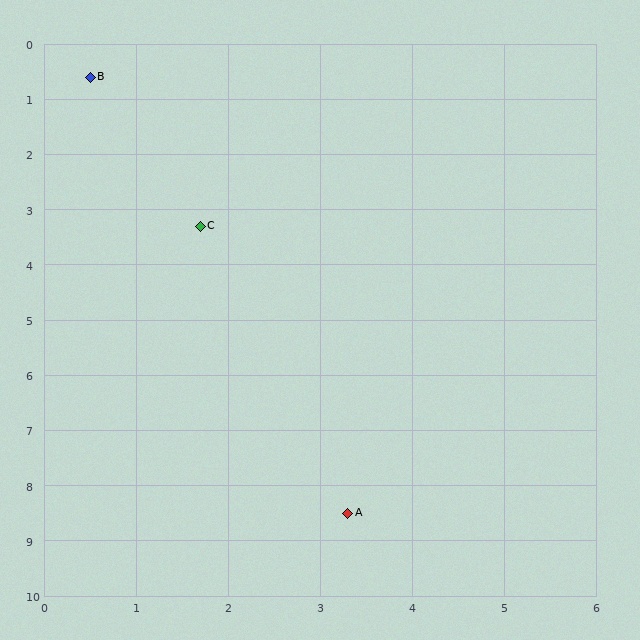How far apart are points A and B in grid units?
Points A and B are about 8.4 grid units apart.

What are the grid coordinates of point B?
Point B is at approximately (0.5, 0.6).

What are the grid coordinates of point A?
Point A is at approximately (3.3, 8.5).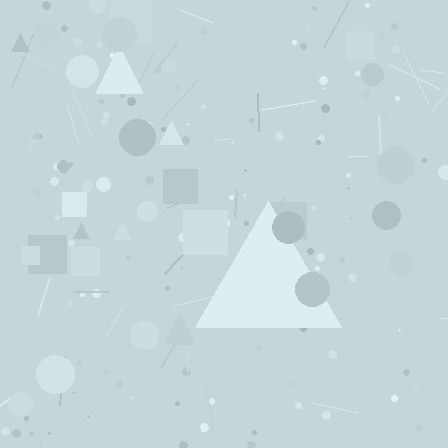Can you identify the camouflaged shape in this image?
The camouflaged shape is a triangle.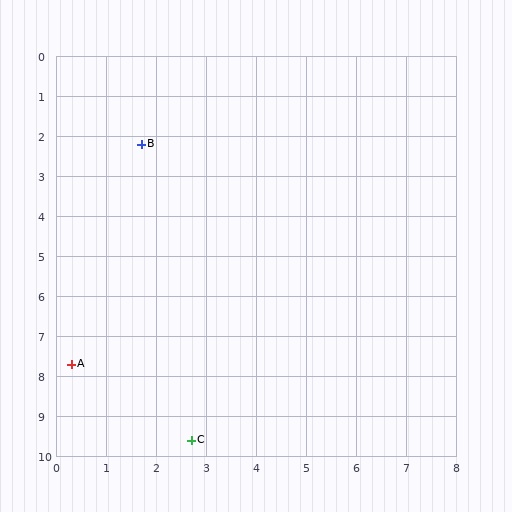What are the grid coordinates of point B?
Point B is at approximately (1.7, 2.2).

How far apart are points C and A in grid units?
Points C and A are about 3.1 grid units apart.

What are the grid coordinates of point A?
Point A is at approximately (0.3, 7.7).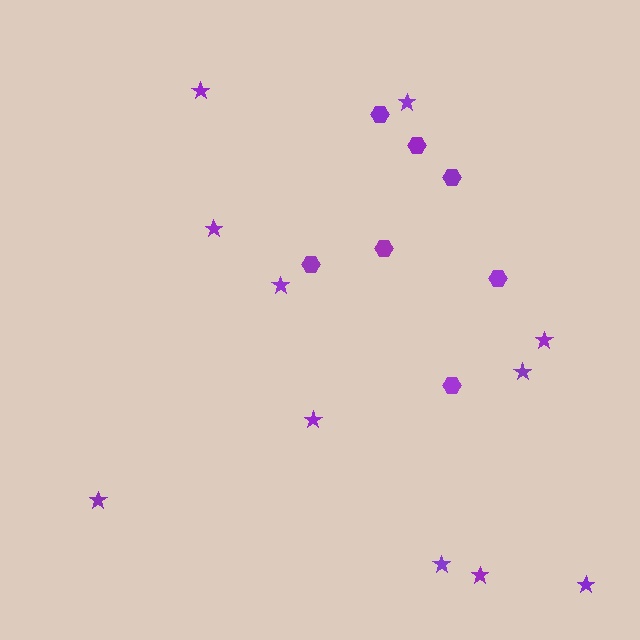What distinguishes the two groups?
There are 2 groups: one group of hexagons (7) and one group of stars (11).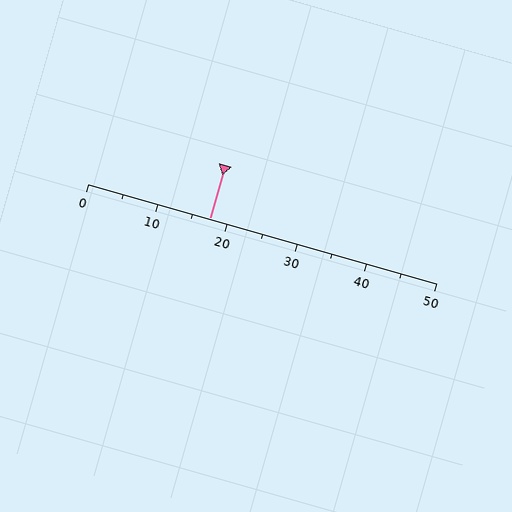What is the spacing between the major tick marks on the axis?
The major ticks are spaced 10 apart.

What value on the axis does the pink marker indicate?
The marker indicates approximately 17.5.